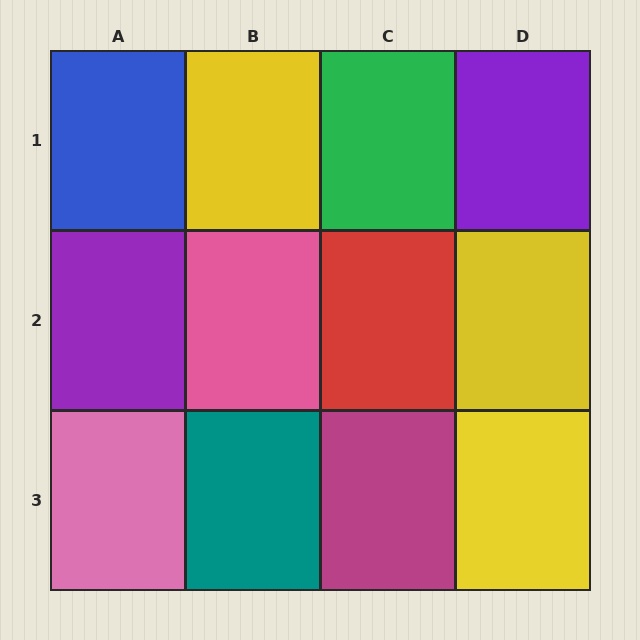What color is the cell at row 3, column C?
Magenta.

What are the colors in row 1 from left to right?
Blue, yellow, green, purple.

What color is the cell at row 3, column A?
Pink.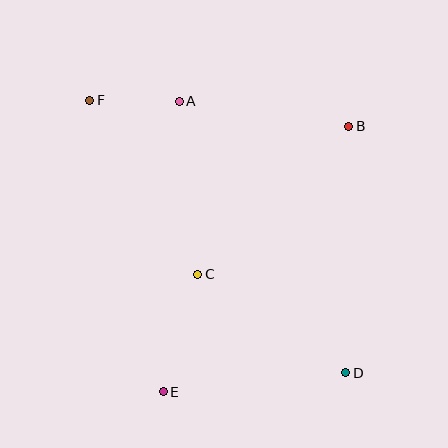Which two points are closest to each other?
Points A and F are closest to each other.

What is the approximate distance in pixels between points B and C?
The distance between B and C is approximately 211 pixels.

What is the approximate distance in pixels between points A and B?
The distance between A and B is approximately 171 pixels.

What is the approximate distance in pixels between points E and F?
The distance between E and F is approximately 301 pixels.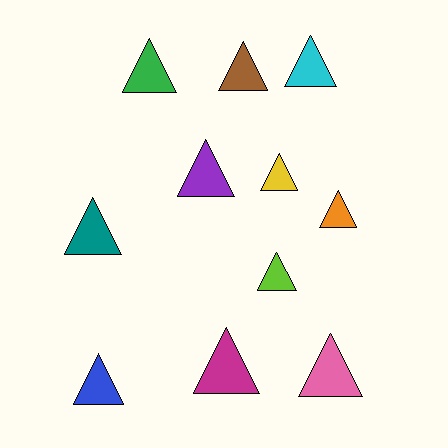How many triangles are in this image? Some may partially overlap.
There are 11 triangles.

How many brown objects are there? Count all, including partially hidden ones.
There is 1 brown object.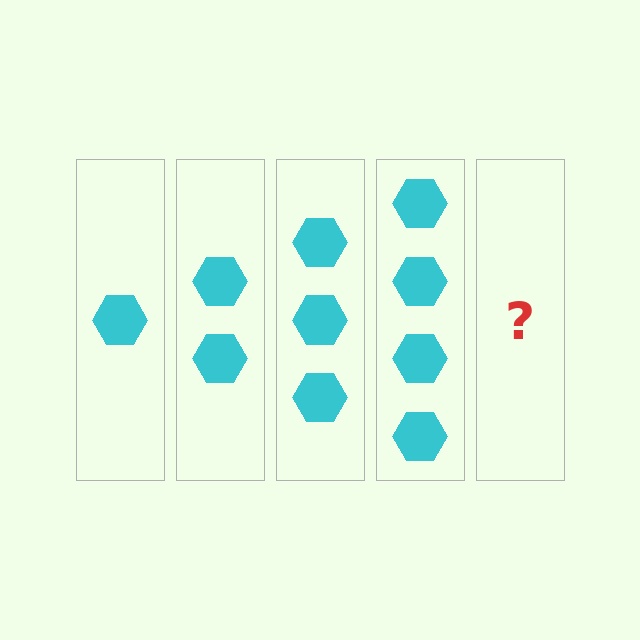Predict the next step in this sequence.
The next step is 5 hexagons.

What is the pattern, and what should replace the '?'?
The pattern is that each step adds one more hexagon. The '?' should be 5 hexagons.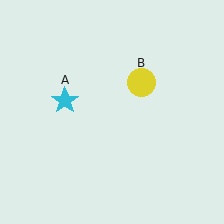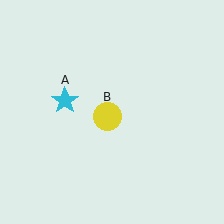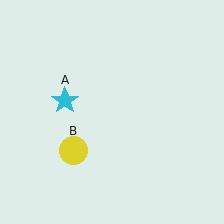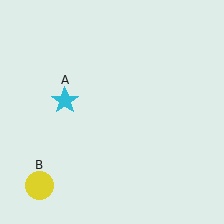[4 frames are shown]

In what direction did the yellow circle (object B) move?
The yellow circle (object B) moved down and to the left.